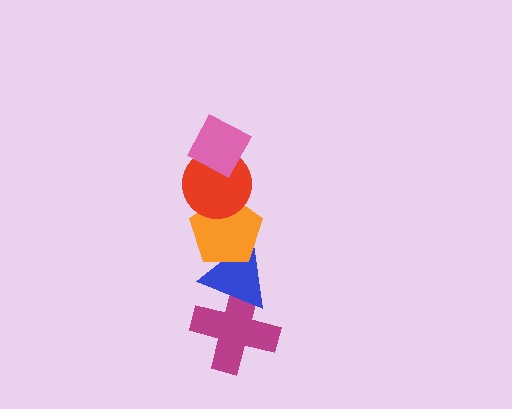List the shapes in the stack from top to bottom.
From top to bottom: the pink diamond, the red circle, the orange pentagon, the blue triangle, the magenta cross.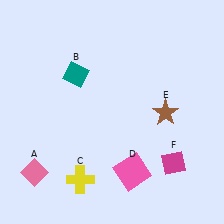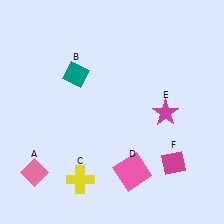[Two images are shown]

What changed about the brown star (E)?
In Image 1, E is brown. In Image 2, it changed to magenta.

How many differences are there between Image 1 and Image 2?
There is 1 difference between the two images.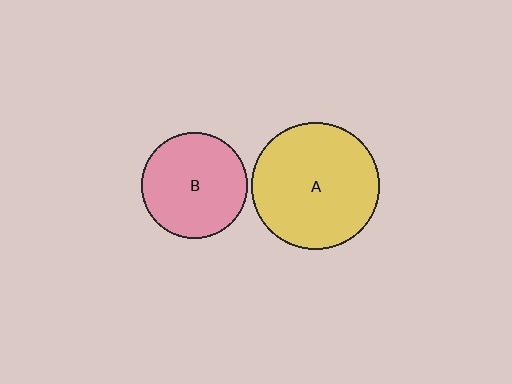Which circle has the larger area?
Circle A (yellow).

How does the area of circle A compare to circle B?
Approximately 1.4 times.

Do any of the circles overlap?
No, none of the circles overlap.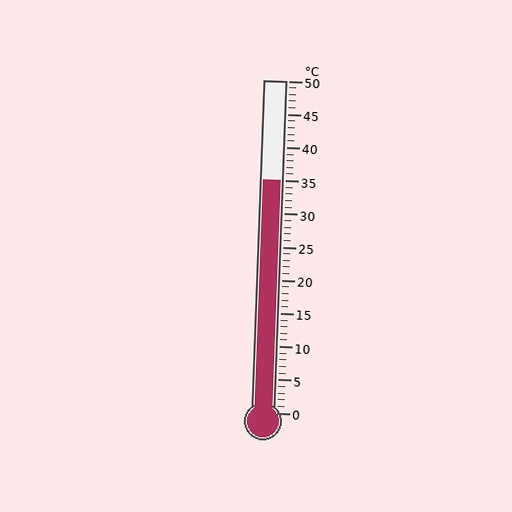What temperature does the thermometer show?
The thermometer shows approximately 35°C.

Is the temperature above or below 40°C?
The temperature is below 40°C.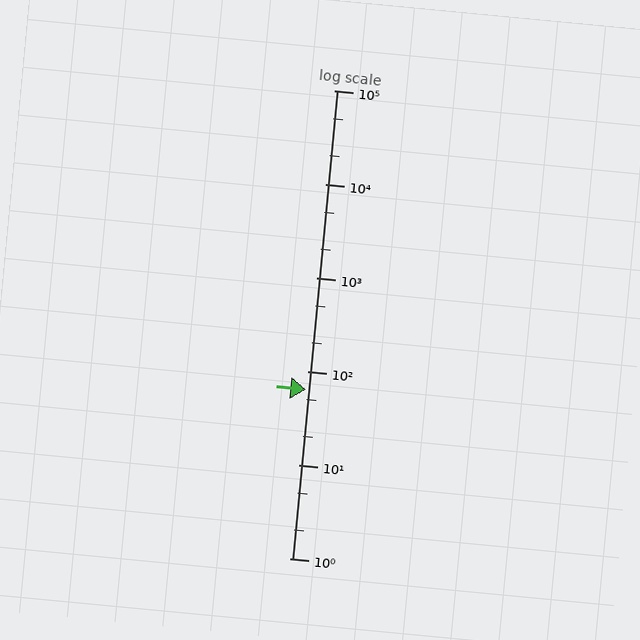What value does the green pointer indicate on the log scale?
The pointer indicates approximately 63.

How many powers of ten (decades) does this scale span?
The scale spans 5 decades, from 1 to 100000.